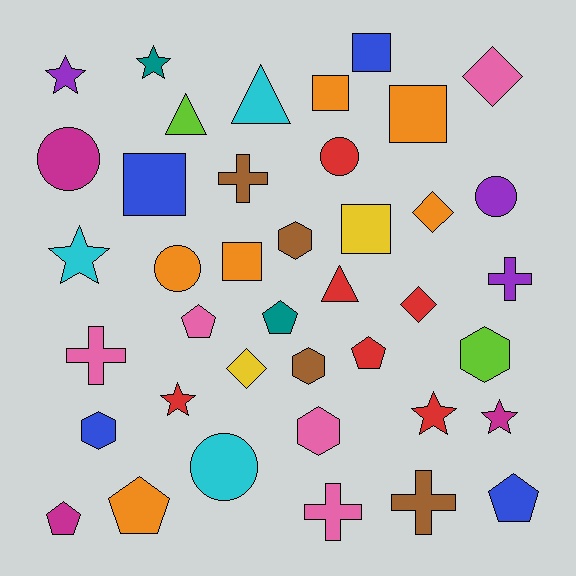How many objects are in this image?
There are 40 objects.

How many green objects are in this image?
There are no green objects.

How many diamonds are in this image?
There are 4 diamonds.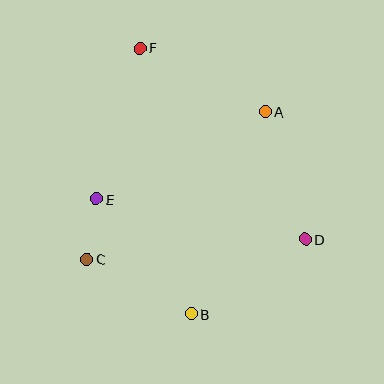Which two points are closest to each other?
Points C and E are closest to each other.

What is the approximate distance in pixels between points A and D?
The distance between A and D is approximately 134 pixels.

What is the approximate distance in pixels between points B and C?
The distance between B and C is approximately 118 pixels.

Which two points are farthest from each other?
Points B and F are farthest from each other.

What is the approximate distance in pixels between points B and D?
The distance between B and D is approximately 136 pixels.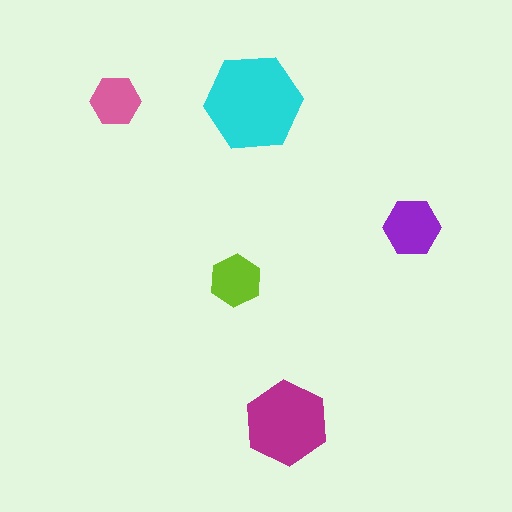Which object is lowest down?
The magenta hexagon is bottommost.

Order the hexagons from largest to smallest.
the cyan one, the magenta one, the purple one, the lime one, the pink one.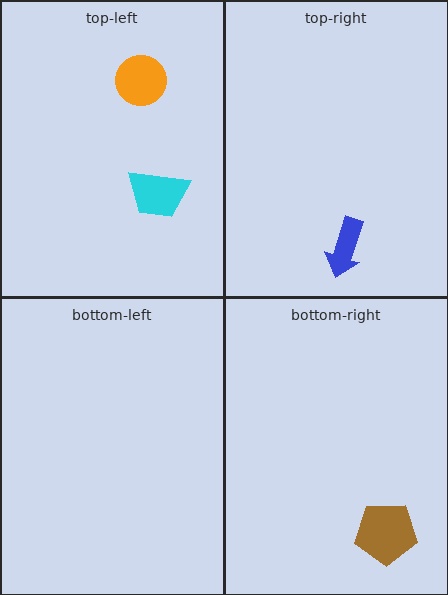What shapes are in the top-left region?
The orange circle, the cyan trapezoid.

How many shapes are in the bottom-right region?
1.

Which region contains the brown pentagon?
The bottom-right region.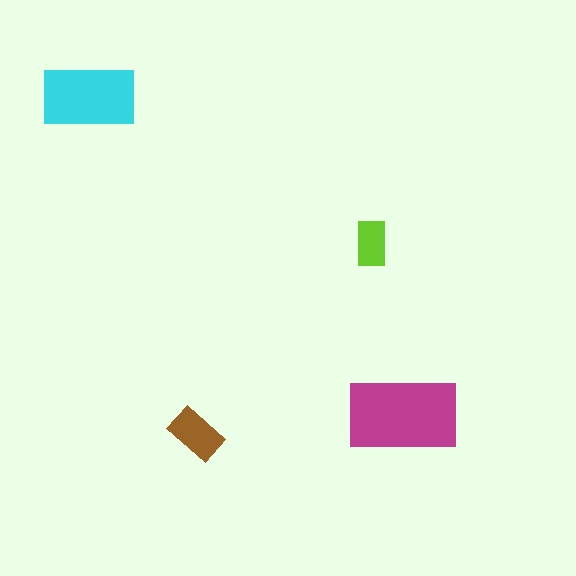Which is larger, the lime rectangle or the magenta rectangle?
The magenta one.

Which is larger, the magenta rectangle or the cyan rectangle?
The magenta one.